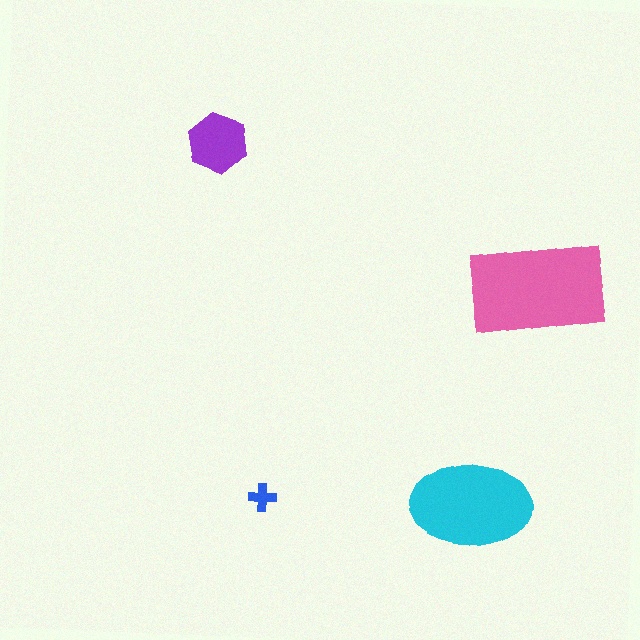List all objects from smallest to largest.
The blue cross, the purple hexagon, the cyan ellipse, the pink rectangle.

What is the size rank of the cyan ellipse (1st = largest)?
2nd.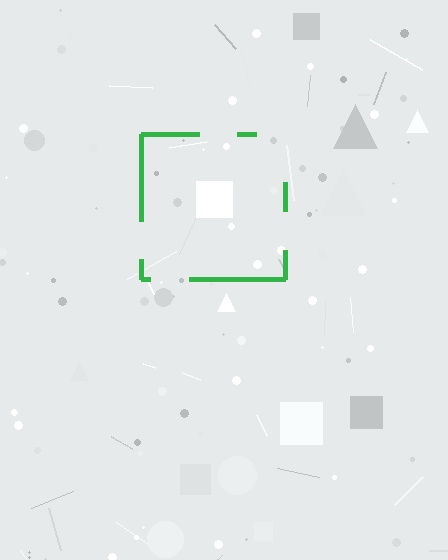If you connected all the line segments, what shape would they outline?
They would outline a square.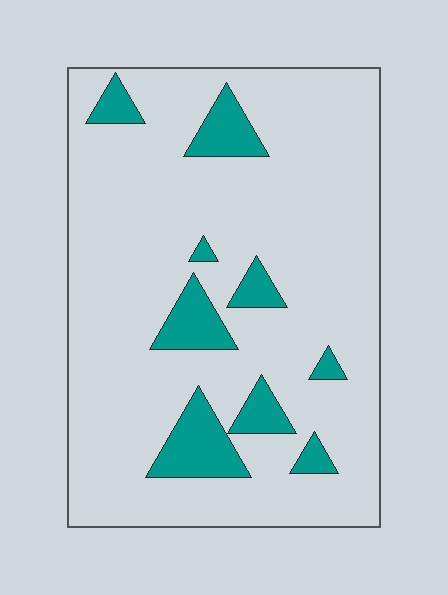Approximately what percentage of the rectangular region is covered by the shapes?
Approximately 15%.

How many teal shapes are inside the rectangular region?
9.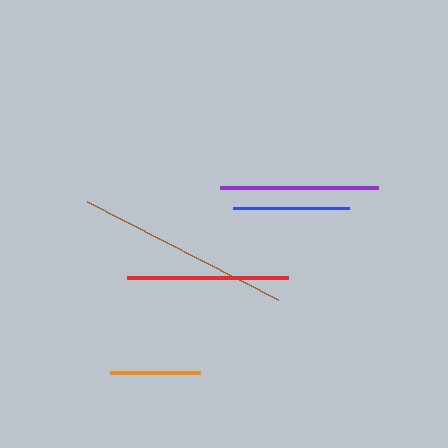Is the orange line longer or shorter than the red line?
The red line is longer than the orange line.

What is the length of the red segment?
The red segment is approximately 160 pixels long.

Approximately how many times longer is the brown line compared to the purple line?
The brown line is approximately 1.4 times the length of the purple line.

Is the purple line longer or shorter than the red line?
The red line is longer than the purple line.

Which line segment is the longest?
The brown line is the longest at approximately 215 pixels.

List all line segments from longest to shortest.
From longest to shortest: brown, red, purple, blue, orange.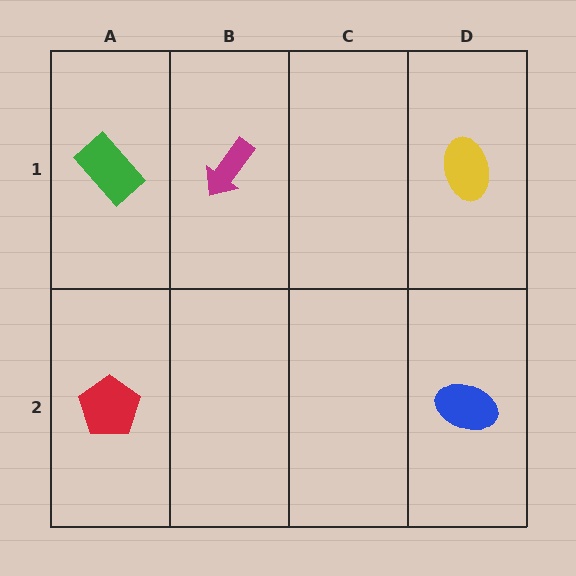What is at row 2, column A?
A red pentagon.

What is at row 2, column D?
A blue ellipse.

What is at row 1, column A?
A green rectangle.